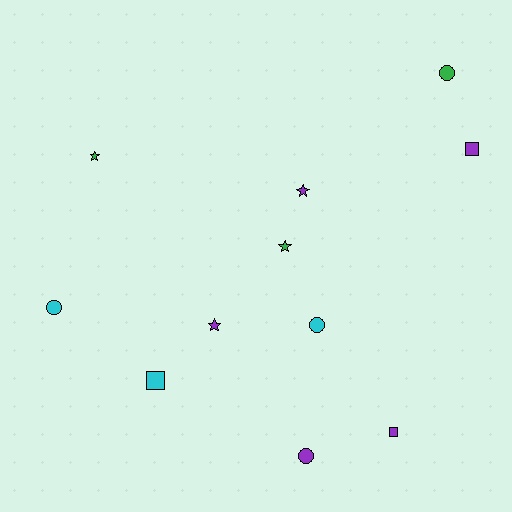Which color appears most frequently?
Purple, with 5 objects.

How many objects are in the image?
There are 11 objects.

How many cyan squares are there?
There is 1 cyan square.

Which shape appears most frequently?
Circle, with 4 objects.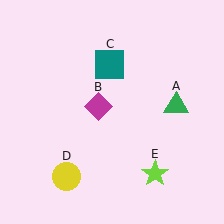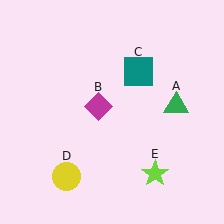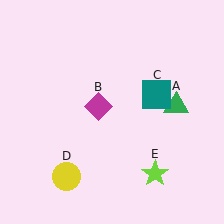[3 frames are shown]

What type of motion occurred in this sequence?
The teal square (object C) rotated clockwise around the center of the scene.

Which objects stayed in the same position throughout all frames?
Green triangle (object A) and magenta diamond (object B) and yellow circle (object D) and lime star (object E) remained stationary.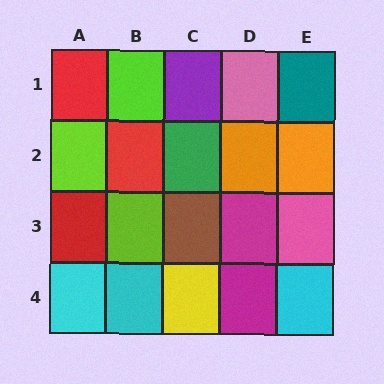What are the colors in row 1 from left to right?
Red, lime, purple, pink, teal.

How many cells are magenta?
2 cells are magenta.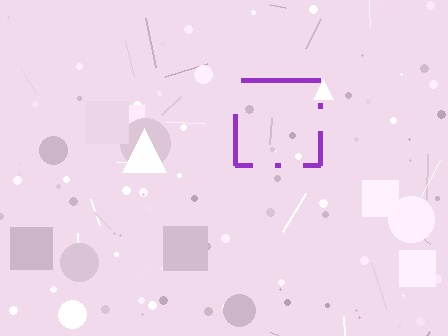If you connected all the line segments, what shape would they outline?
They would outline a square.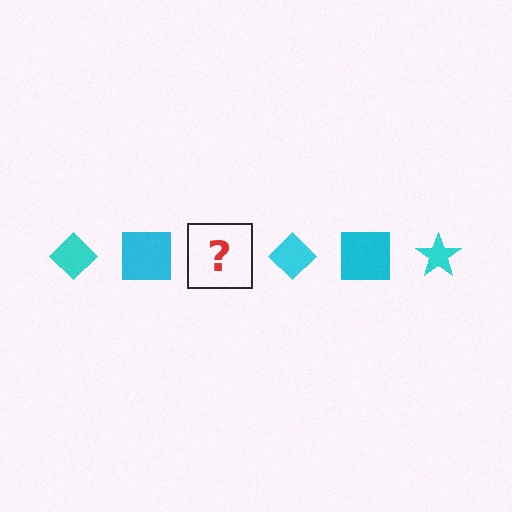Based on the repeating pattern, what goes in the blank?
The blank should be a cyan star.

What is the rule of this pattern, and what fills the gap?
The rule is that the pattern cycles through diamond, square, star shapes in cyan. The gap should be filled with a cyan star.